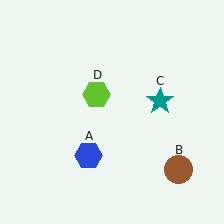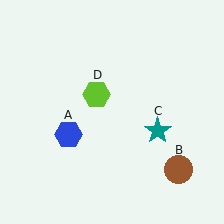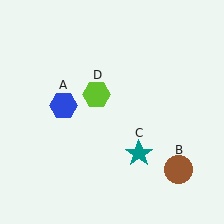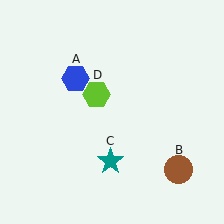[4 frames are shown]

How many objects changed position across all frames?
2 objects changed position: blue hexagon (object A), teal star (object C).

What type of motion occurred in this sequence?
The blue hexagon (object A), teal star (object C) rotated clockwise around the center of the scene.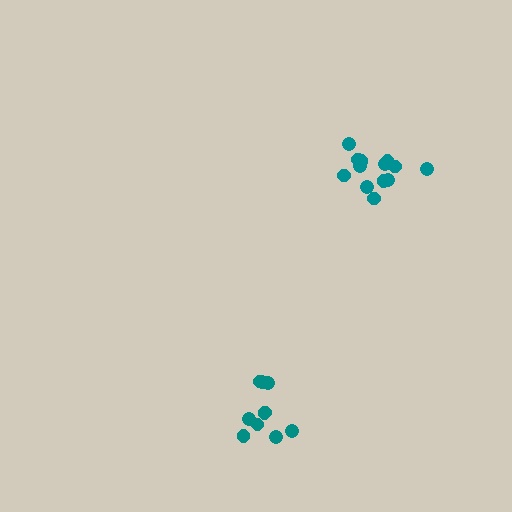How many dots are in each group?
Group 1: 13 dots, Group 2: 10 dots (23 total).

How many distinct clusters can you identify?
There are 2 distinct clusters.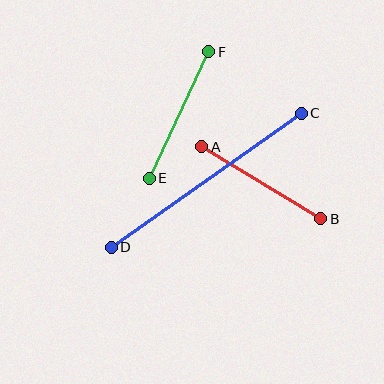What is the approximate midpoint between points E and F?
The midpoint is at approximately (179, 115) pixels.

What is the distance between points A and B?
The distance is approximately 139 pixels.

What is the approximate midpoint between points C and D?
The midpoint is at approximately (206, 180) pixels.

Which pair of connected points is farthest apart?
Points C and D are farthest apart.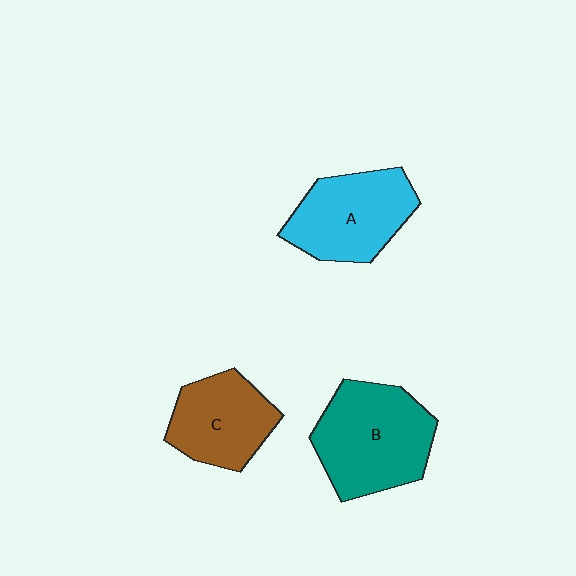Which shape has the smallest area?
Shape C (brown).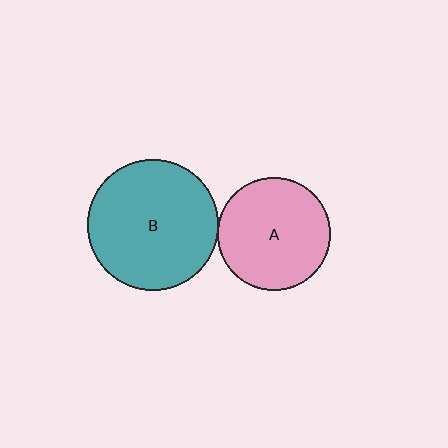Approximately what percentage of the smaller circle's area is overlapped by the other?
Approximately 5%.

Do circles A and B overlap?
Yes.